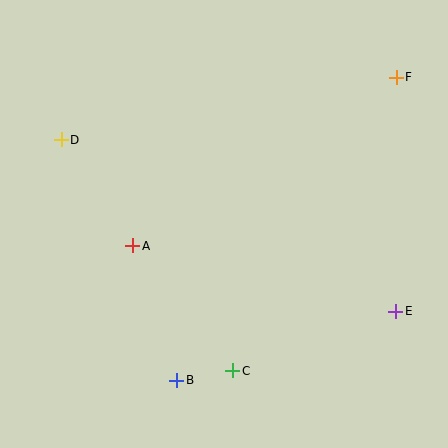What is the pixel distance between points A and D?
The distance between A and D is 128 pixels.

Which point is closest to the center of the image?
Point A at (133, 246) is closest to the center.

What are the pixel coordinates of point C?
Point C is at (233, 371).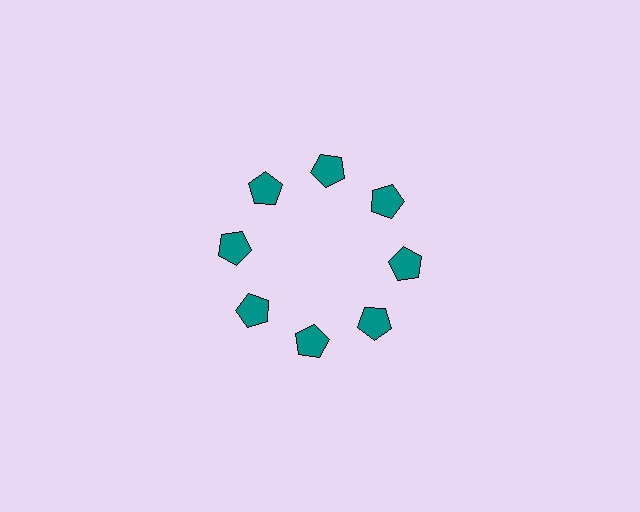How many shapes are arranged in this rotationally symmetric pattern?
There are 8 shapes, arranged in 8 groups of 1.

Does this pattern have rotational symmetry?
Yes, this pattern has 8-fold rotational symmetry. It looks the same after rotating 45 degrees around the center.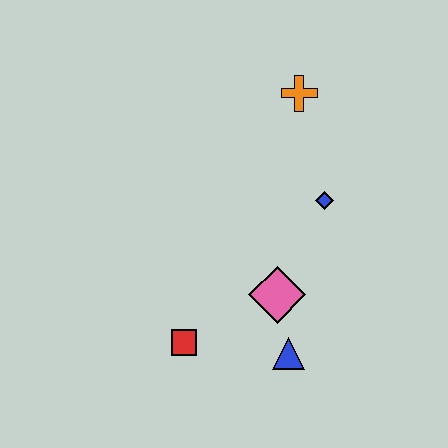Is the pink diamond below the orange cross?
Yes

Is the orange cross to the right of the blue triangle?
Yes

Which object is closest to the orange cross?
The blue diamond is closest to the orange cross.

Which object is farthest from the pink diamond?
The orange cross is farthest from the pink diamond.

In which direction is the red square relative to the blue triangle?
The red square is to the left of the blue triangle.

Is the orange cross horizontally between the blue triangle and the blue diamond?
Yes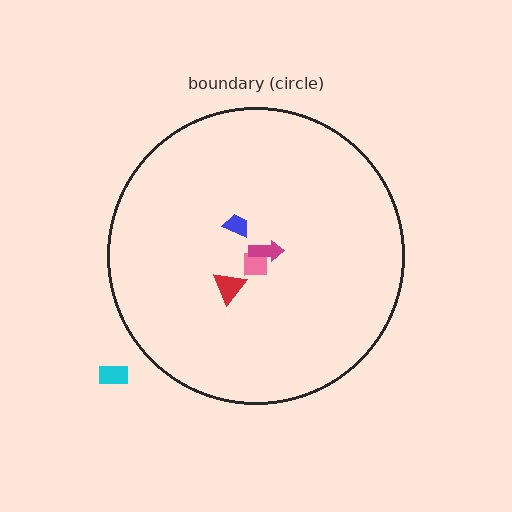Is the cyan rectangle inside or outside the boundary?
Outside.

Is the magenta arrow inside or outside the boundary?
Inside.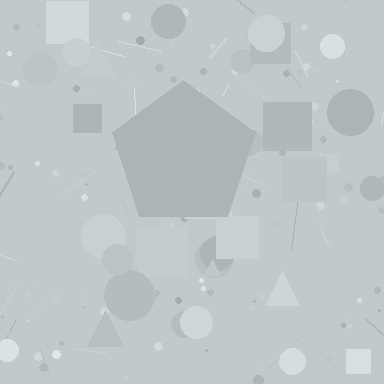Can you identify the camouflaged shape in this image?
The camouflaged shape is a pentagon.